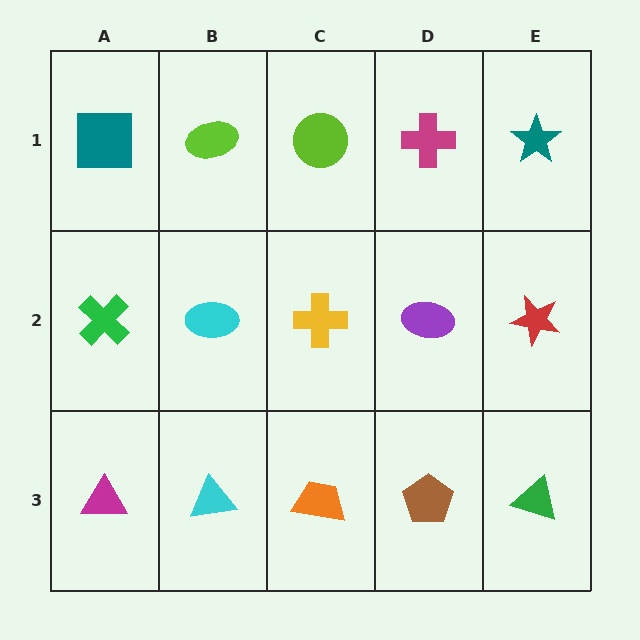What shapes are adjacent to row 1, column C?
A yellow cross (row 2, column C), a lime ellipse (row 1, column B), a magenta cross (row 1, column D).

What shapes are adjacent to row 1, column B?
A cyan ellipse (row 2, column B), a teal square (row 1, column A), a lime circle (row 1, column C).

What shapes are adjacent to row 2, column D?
A magenta cross (row 1, column D), a brown pentagon (row 3, column D), a yellow cross (row 2, column C), a red star (row 2, column E).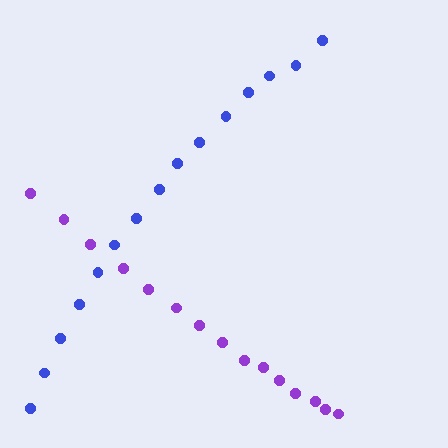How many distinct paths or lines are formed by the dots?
There are 2 distinct paths.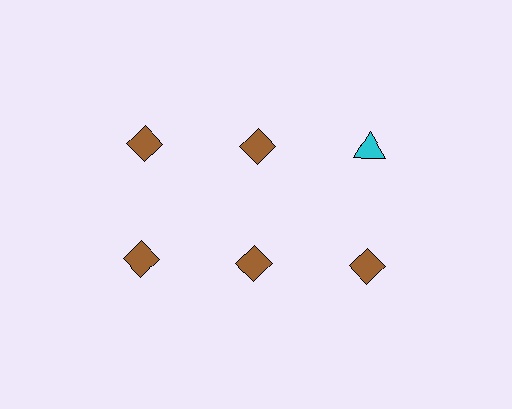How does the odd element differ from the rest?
It differs in both color (cyan instead of brown) and shape (triangle instead of diamond).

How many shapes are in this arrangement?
There are 6 shapes arranged in a grid pattern.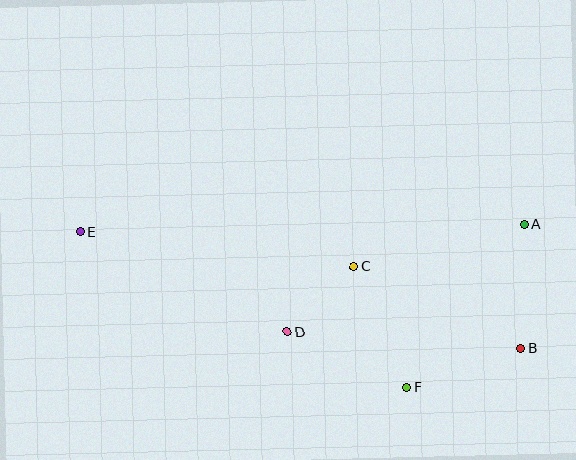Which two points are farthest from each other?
Points B and E are farthest from each other.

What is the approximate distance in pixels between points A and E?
The distance between A and E is approximately 444 pixels.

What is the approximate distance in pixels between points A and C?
The distance between A and C is approximately 175 pixels.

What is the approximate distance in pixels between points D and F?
The distance between D and F is approximately 132 pixels.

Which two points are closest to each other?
Points C and D are closest to each other.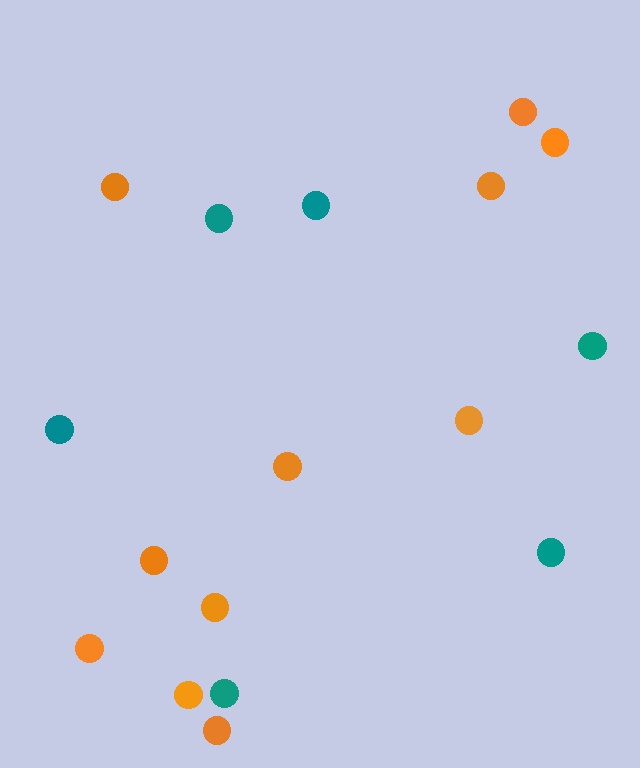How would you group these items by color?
There are 2 groups: one group of teal circles (6) and one group of orange circles (11).